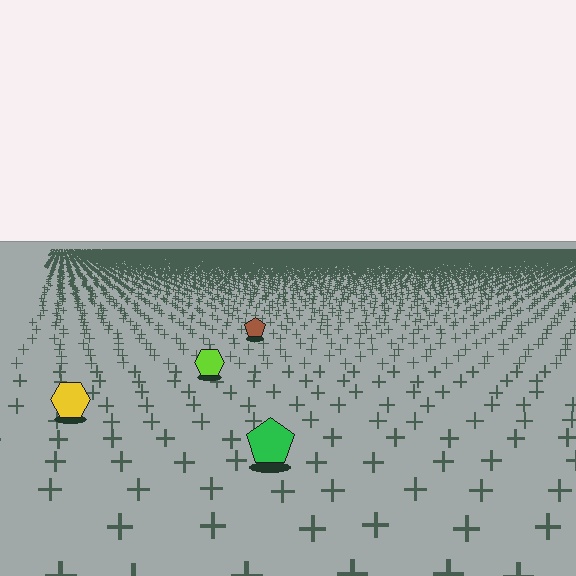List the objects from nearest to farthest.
From nearest to farthest: the green pentagon, the yellow hexagon, the lime hexagon, the brown pentagon.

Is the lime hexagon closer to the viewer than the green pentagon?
No. The green pentagon is closer — you can tell from the texture gradient: the ground texture is coarser near it.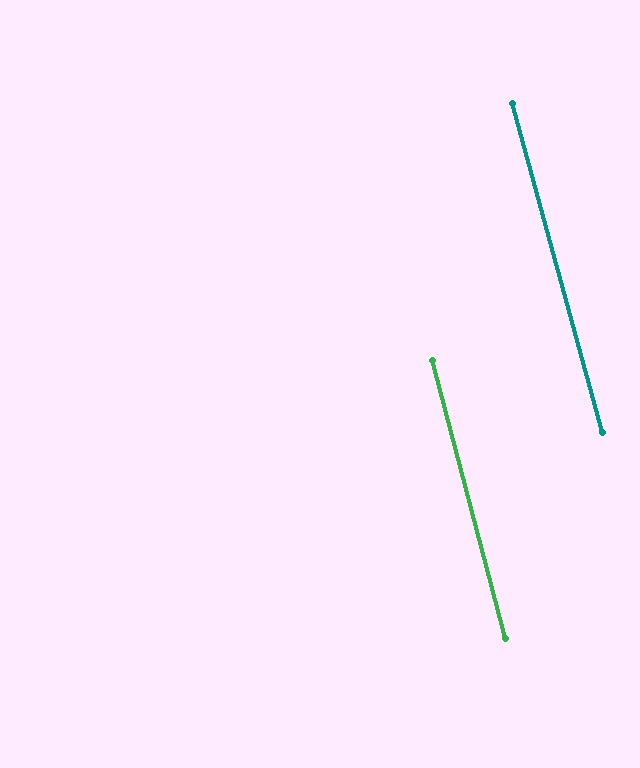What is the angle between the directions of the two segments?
Approximately 1 degree.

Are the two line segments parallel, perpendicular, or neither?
Parallel — their directions differ by only 0.7°.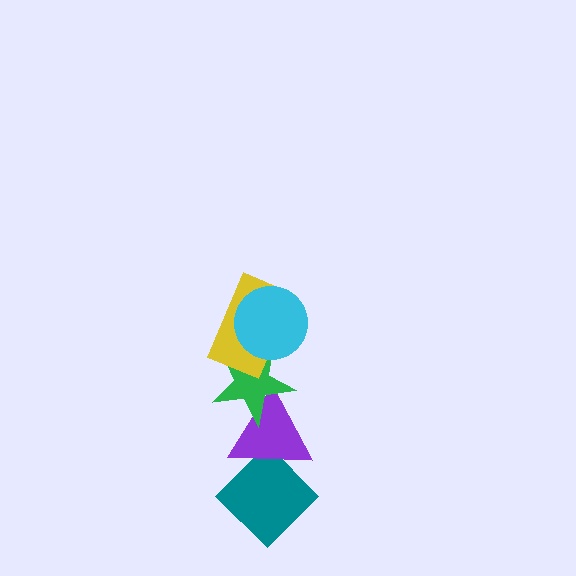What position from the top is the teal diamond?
The teal diamond is 5th from the top.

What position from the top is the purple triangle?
The purple triangle is 4th from the top.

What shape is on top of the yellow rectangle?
The cyan circle is on top of the yellow rectangle.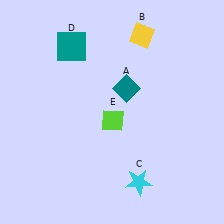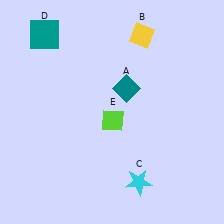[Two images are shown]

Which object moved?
The teal square (D) moved left.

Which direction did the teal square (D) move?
The teal square (D) moved left.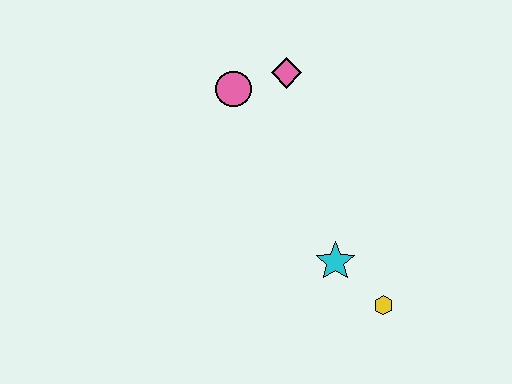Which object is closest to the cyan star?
The yellow hexagon is closest to the cyan star.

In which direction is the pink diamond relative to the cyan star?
The pink diamond is above the cyan star.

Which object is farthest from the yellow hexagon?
The pink circle is farthest from the yellow hexagon.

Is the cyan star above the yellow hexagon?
Yes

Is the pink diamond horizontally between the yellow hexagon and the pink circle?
Yes